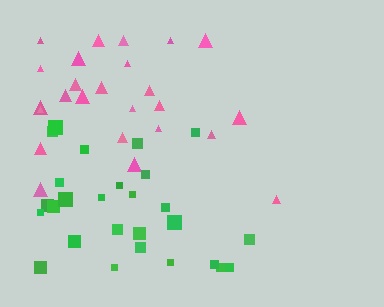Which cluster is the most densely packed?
Green.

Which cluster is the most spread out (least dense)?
Pink.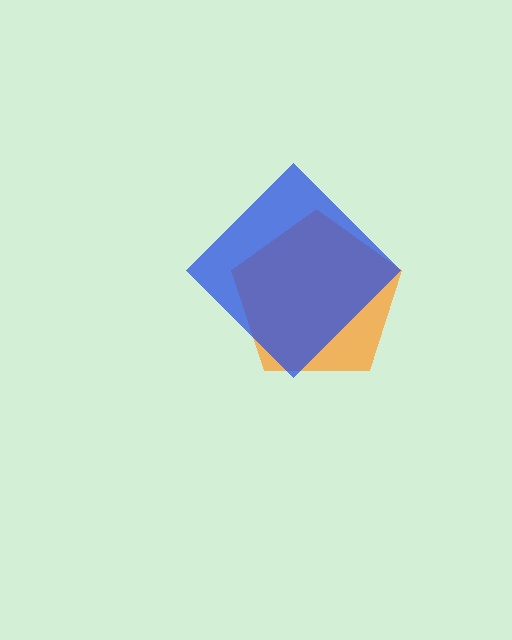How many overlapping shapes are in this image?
There are 2 overlapping shapes in the image.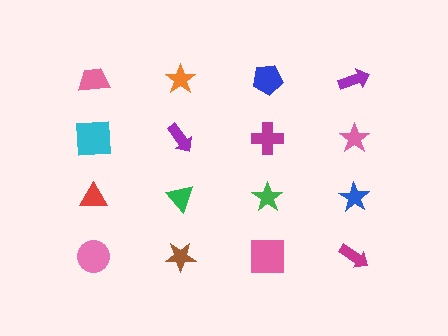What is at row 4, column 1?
A pink circle.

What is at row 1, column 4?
A purple arrow.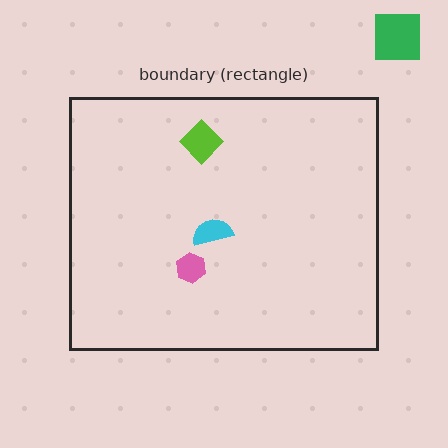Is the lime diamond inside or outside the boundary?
Inside.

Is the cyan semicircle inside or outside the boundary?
Inside.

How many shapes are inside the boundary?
3 inside, 1 outside.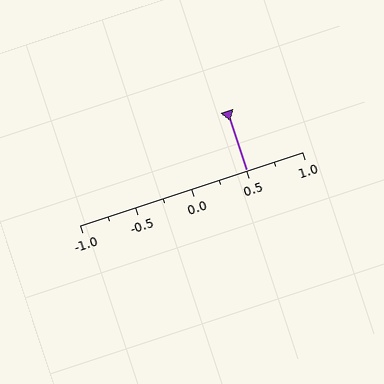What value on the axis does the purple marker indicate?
The marker indicates approximately 0.5.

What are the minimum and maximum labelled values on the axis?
The axis runs from -1.0 to 1.0.